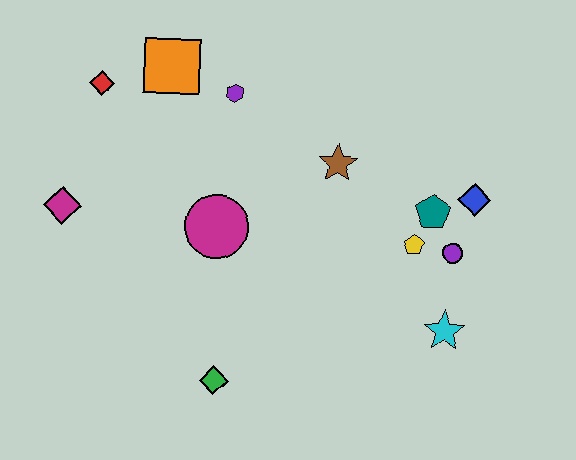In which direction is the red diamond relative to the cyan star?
The red diamond is to the left of the cyan star.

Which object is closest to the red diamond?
The orange square is closest to the red diamond.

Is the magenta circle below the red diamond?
Yes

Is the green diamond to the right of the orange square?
Yes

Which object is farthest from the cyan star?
The red diamond is farthest from the cyan star.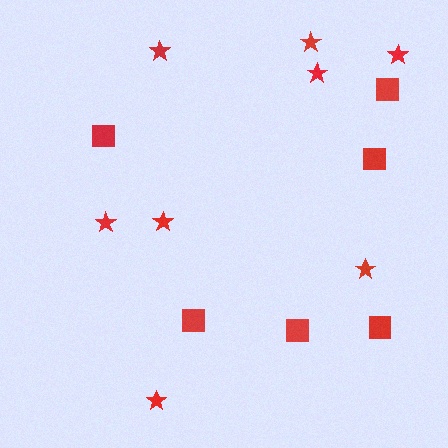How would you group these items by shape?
There are 2 groups: one group of squares (6) and one group of stars (8).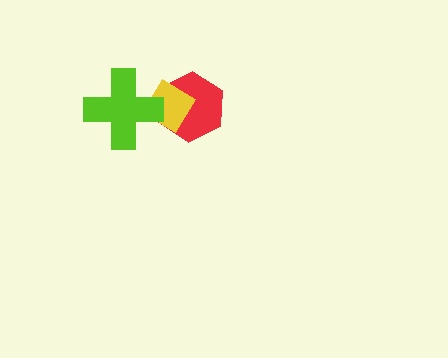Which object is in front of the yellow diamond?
The lime cross is in front of the yellow diamond.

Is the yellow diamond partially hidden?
Yes, it is partially covered by another shape.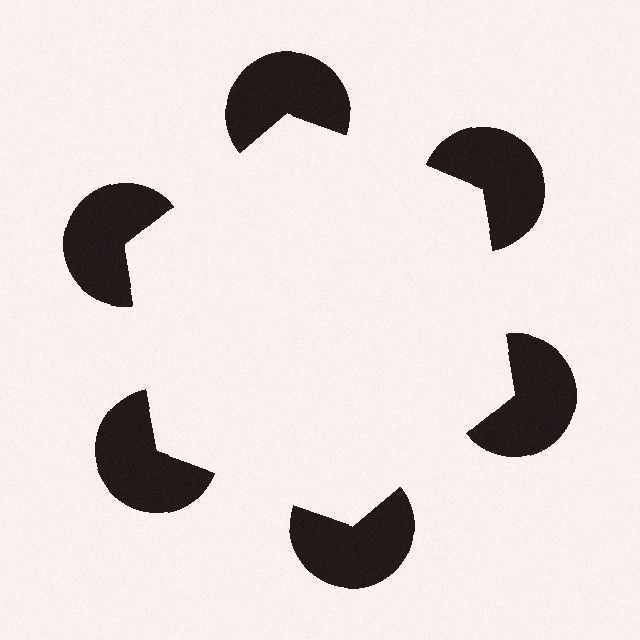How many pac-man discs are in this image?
There are 6 — one at each vertex of the illusory hexagon.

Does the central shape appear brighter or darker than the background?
It typically appears slightly brighter than the background, even though no actual brightness change is drawn.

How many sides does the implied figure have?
6 sides.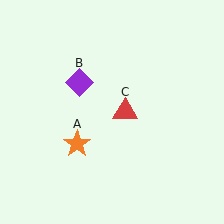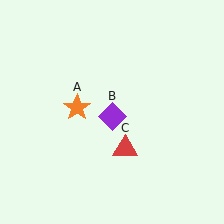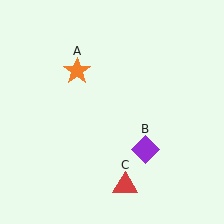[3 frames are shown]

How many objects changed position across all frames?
3 objects changed position: orange star (object A), purple diamond (object B), red triangle (object C).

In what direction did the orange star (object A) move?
The orange star (object A) moved up.